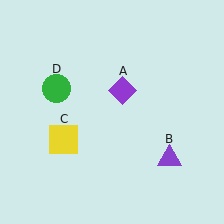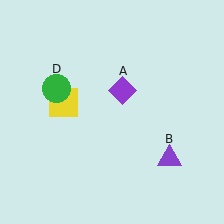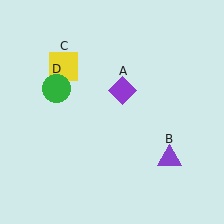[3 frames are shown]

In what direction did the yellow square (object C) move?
The yellow square (object C) moved up.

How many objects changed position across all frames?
1 object changed position: yellow square (object C).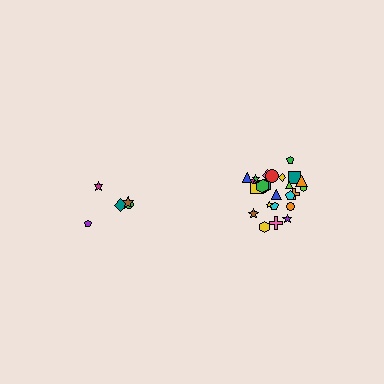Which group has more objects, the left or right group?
The right group.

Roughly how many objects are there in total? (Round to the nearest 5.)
Roughly 30 objects in total.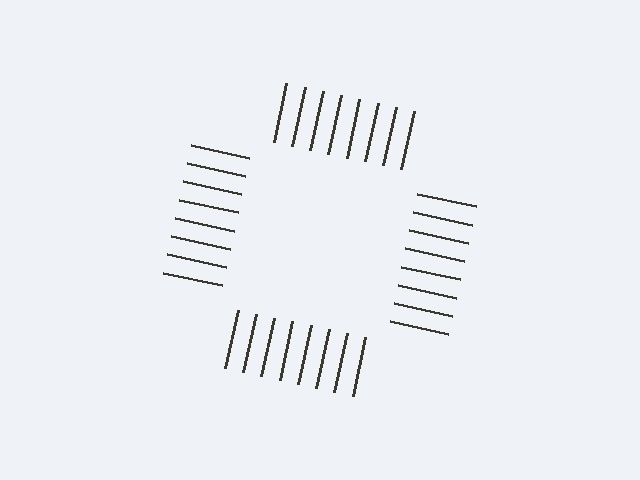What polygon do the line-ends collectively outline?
An illusory square — the line segments terminate on its edges but no continuous stroke is drawn.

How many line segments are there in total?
32 — 8 along each of the 4 edges.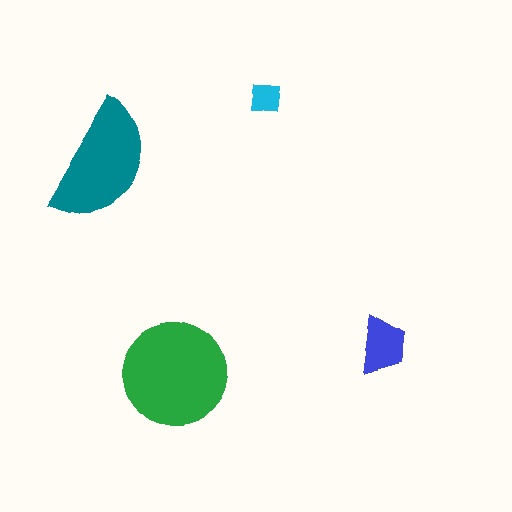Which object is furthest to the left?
The teal semicircle is leftmost.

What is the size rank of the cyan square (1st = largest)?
4th.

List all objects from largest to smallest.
The green circle, the teal semicircle, the blue trapezoid, the cyan square.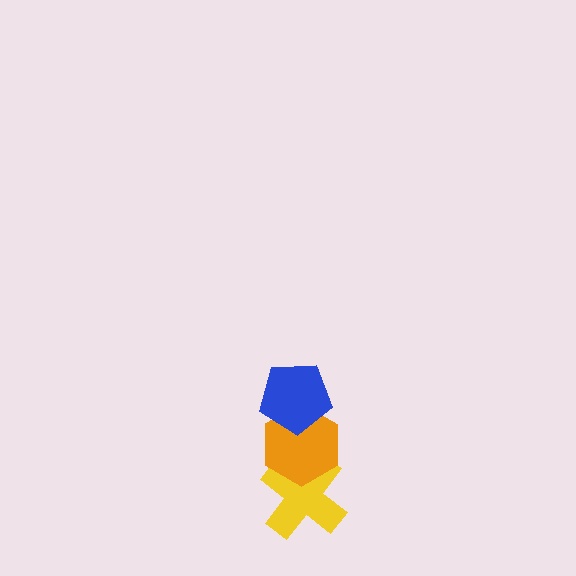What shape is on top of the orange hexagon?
The blue pentagon is on top of the orange hexagon.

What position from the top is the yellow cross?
The yellow cross is 3rd from the top.